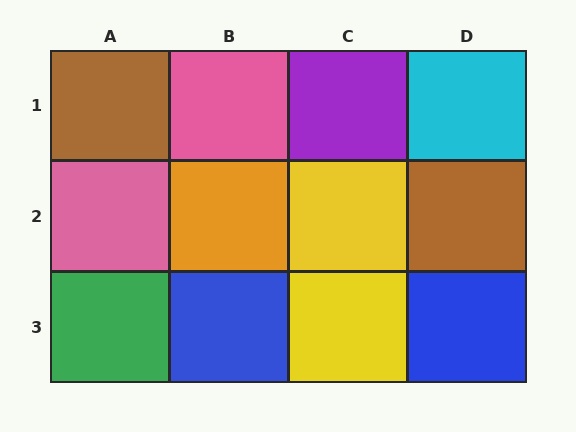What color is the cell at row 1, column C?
Purple.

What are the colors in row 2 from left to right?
Pink, orange, yellow, brown.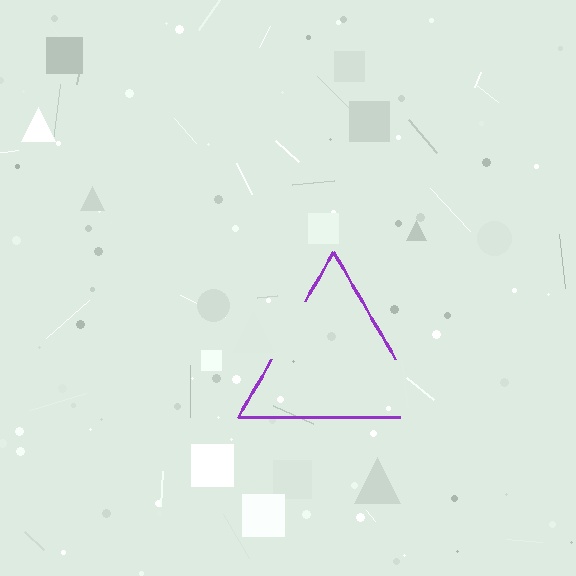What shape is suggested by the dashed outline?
The dashed outline suggests a triangle.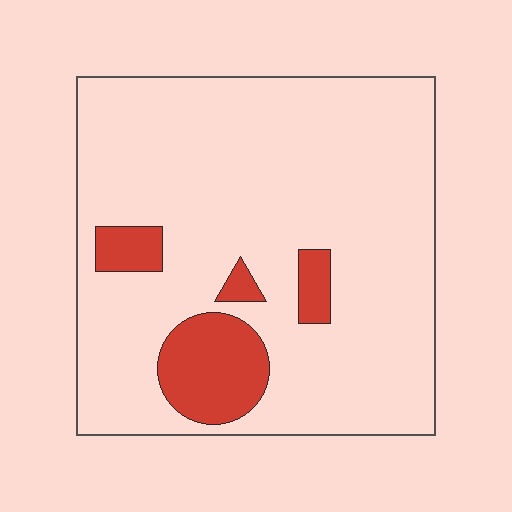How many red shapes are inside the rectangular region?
4.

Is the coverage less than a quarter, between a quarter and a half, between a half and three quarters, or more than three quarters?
Less than a quarter.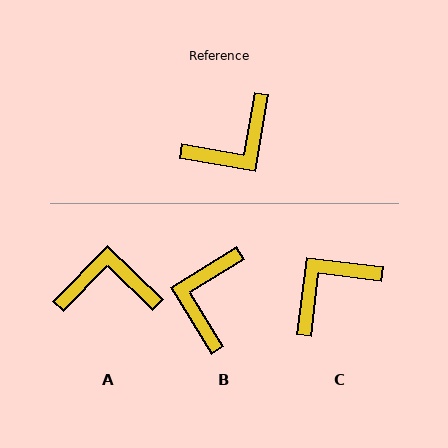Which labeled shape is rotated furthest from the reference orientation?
C, about 177 degrees away.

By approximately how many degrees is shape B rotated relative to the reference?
Approximately 139 degrees clockwise.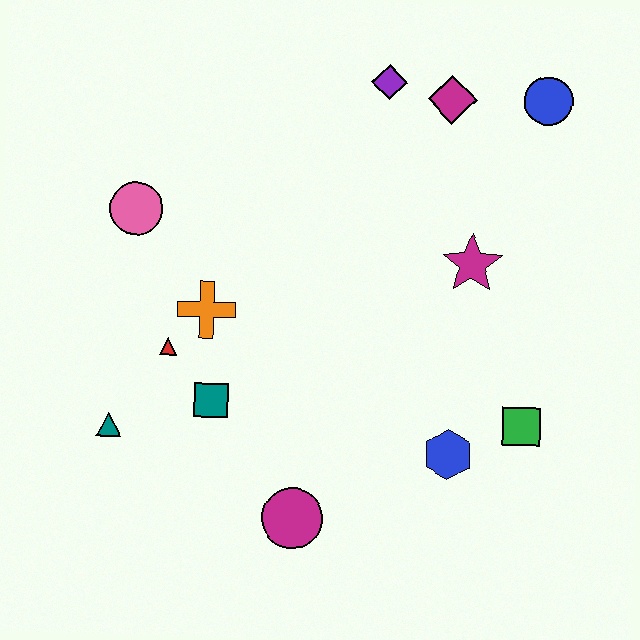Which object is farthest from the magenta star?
The teal triangle is farthest from the magenta star.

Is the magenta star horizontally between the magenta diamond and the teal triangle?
No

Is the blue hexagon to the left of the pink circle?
No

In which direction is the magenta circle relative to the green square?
The magenta circle is to the left of the green square.